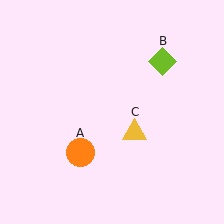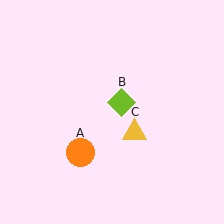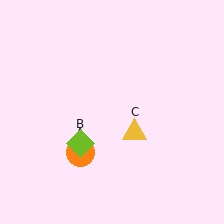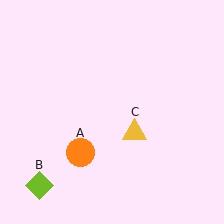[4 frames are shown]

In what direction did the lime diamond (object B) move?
The lime diamond (object B) moved down and to the left.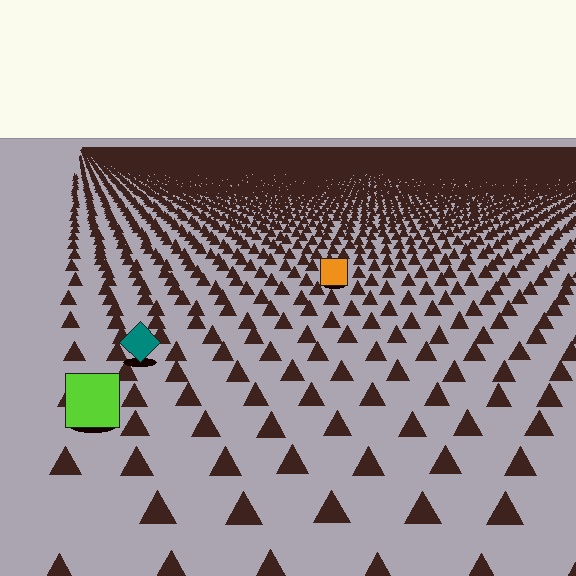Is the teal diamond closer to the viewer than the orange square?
Yes. The teal diamond is closer — you can tell from the texture gradient: the ground texture is coarser near it.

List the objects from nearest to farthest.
From nearest to farthest: the lime square, the teal diamond, the orange square.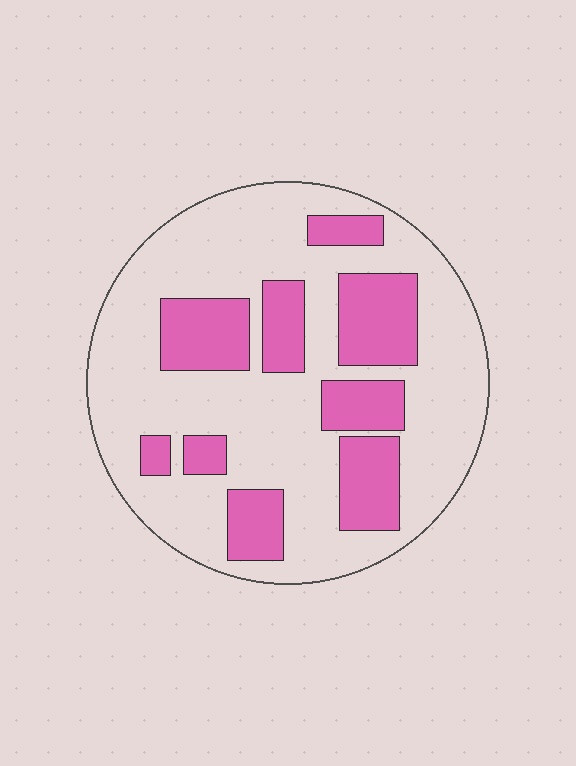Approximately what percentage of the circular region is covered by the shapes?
Approximately 30%.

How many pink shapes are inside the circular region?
9.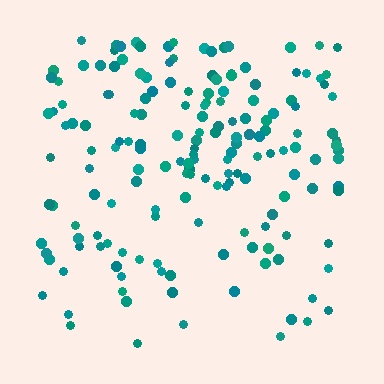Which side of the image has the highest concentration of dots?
The top.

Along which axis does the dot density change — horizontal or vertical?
Vertical.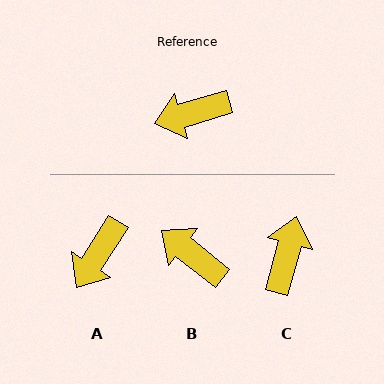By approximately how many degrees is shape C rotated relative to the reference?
Approximately 121 degrees clockwise.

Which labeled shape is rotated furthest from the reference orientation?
C, about 121 degrees away.